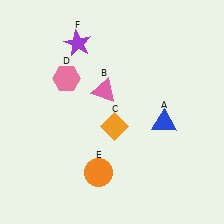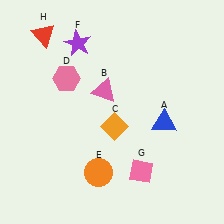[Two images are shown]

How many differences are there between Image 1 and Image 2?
There are 2 differences between the two images.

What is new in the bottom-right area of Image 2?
A pink diamond (G) was added in the bottom-right area of Image 2.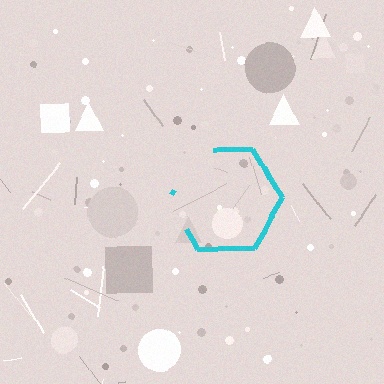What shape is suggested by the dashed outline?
The dashed outline suggests a hexagon.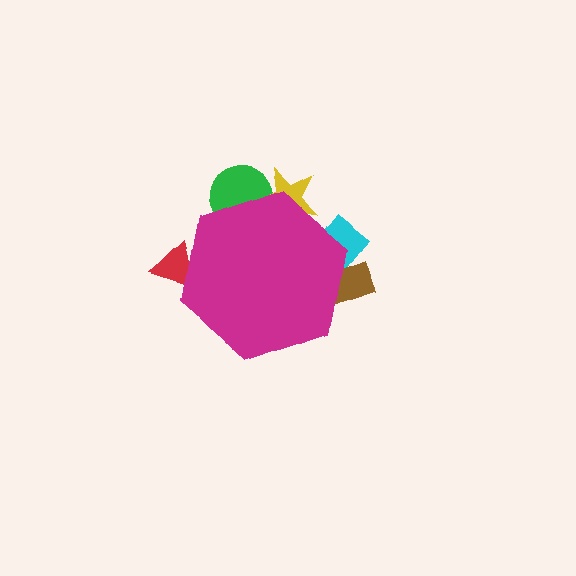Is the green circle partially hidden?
Yes, the green circle is partially hidden behind the magenta hexagon.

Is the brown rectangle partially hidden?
Yes, the brown rectangle is partially hidden behind the magenta hexagon.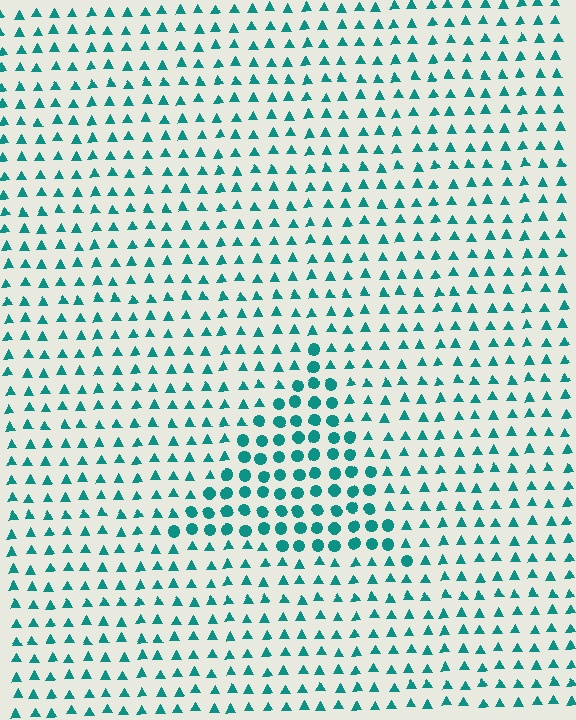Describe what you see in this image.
The image is filled with small teal elements arranged in a uniform grid. A triangle-shaped region contains circles, while the surrounding area contains triangles. The boundary is defined purely by the change in element shape.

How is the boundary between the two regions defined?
The boundary is defined by a change in element shape: circles inside vs. triangles outside. All elements share the same color and spacing.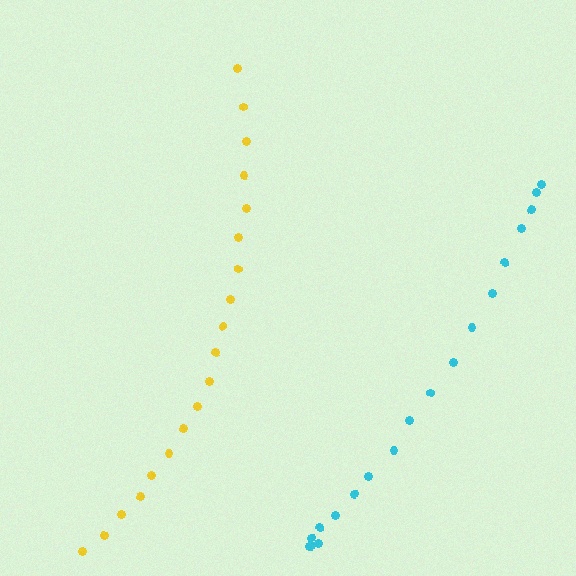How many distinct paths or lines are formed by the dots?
There are 2 distinct paths.